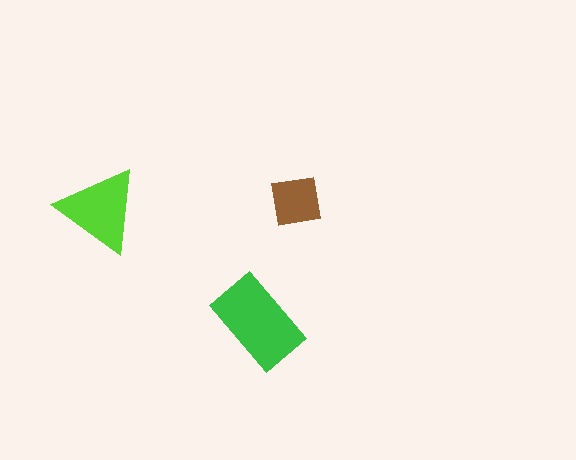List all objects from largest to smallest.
The green rectangle, the lime triangle, the brown square.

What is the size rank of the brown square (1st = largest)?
3rd.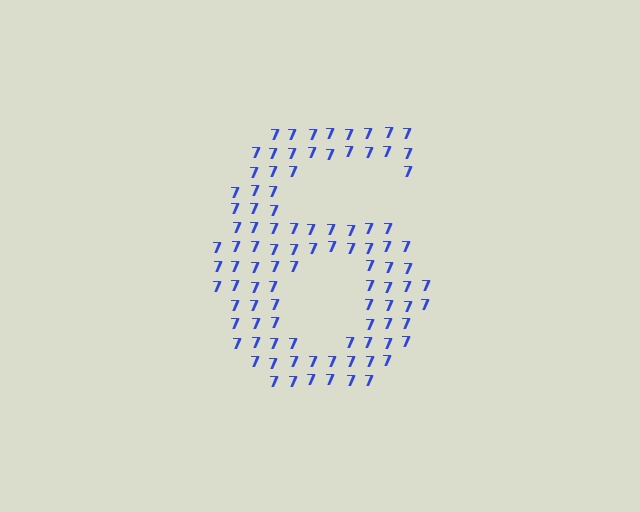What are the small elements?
The small elements are digit 7's.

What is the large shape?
The large shape is the digit 6.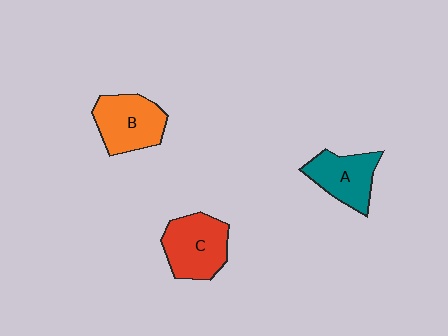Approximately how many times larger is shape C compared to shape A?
Approximately 1.2 times.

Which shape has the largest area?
Shape C (red).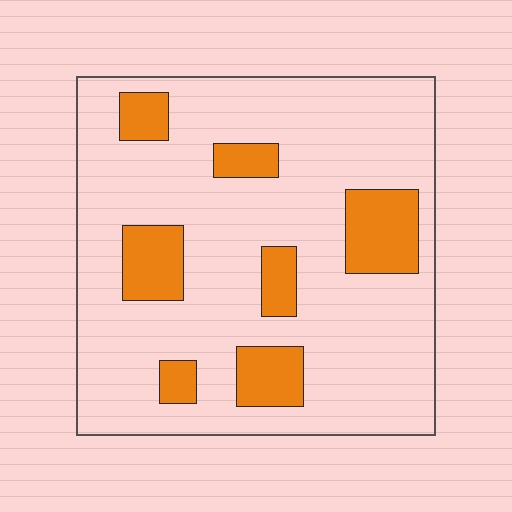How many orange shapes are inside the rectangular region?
7.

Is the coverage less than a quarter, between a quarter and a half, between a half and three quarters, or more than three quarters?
Less than a quarter.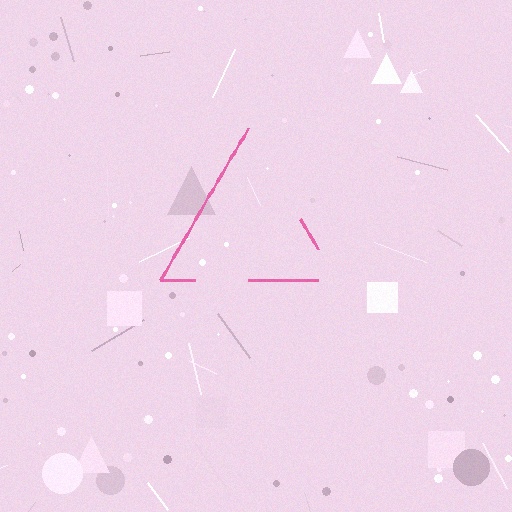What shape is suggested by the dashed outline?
The dashed outline suggests a triangle.